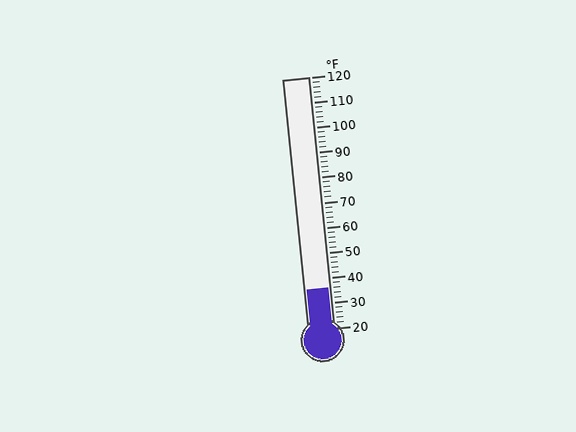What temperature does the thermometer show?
The thermometer shows approximately 36°F.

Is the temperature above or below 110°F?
The temperature is below 110°F.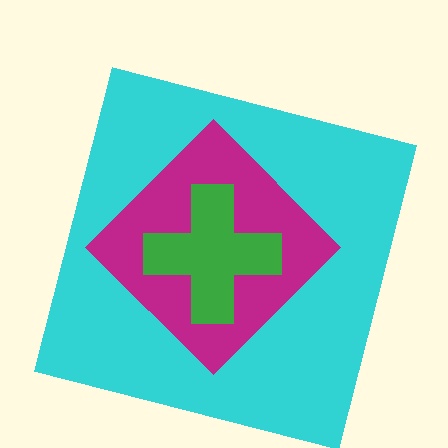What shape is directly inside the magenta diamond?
The green cross.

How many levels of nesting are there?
3.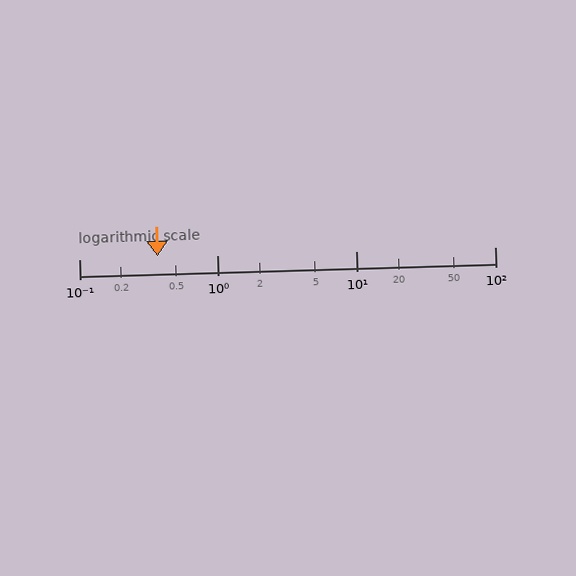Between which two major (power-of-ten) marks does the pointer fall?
The pointer is between 0.1 and 1.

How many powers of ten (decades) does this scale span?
The scale spans 3 decades, from 0.1 to 100.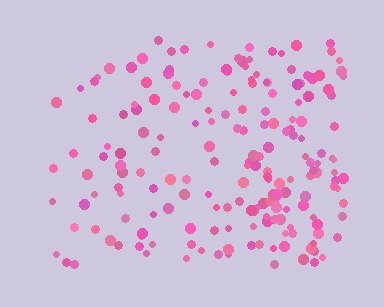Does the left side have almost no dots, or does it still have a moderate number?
Still a moderate number, just noticeably fewer than the right.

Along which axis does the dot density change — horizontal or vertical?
Horizontal.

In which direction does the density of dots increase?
From left to right, with the right side densest.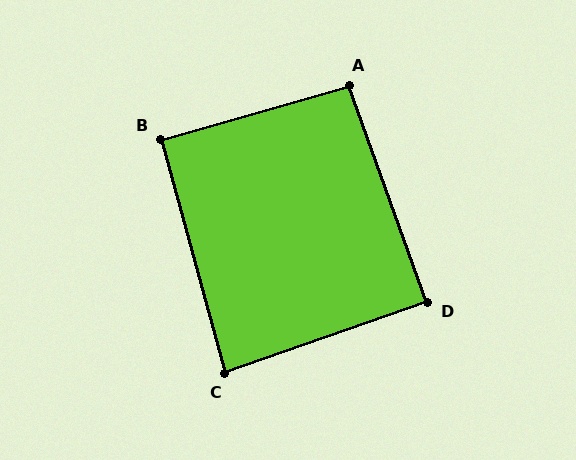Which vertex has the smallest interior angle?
C, at approximately 86 degrees.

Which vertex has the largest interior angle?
A, at approximately 94 degrees.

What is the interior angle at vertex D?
Approximately 90 degrees (approximately right).